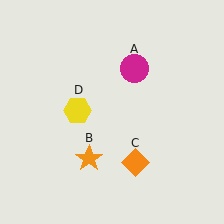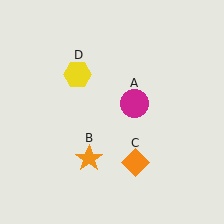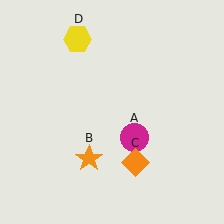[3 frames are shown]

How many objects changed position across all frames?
2 objects changed position: magenta circle (object A), yellow hexagon (object D).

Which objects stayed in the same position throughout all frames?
Orange star (object B) and orange diamond (object C) remained stationary.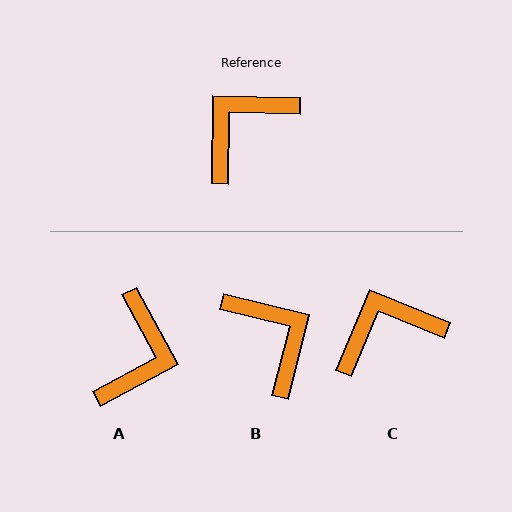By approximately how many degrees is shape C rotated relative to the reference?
Approximately 22 degrees clockwise.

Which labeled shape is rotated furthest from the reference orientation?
A, about 151 degrees away.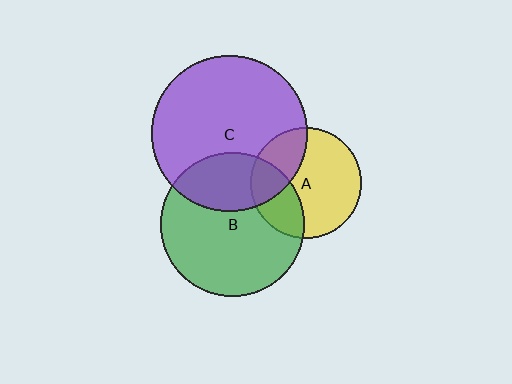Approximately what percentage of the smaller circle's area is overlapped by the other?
Approximately 30%.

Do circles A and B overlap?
Yes.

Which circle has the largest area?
Circle C (purple).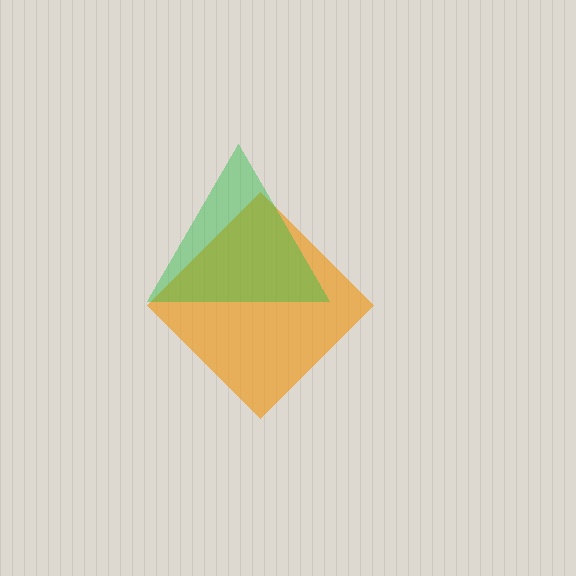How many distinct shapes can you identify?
There are 2 distinct shapes: an orange diamond, a green triangle.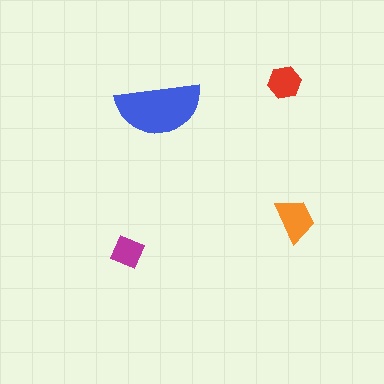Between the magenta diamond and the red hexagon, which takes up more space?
The red hexagon.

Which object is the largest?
The blue semicircle.